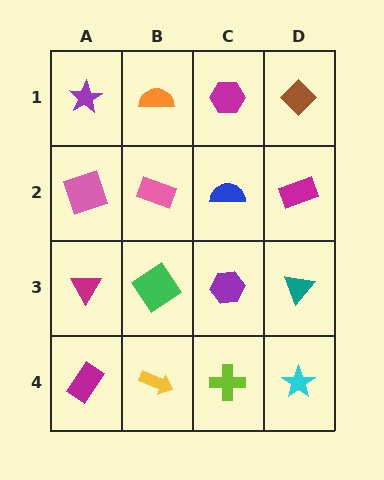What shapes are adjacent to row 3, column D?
A magenta rectangle (row 2, column D), a cyan star (row 4, column D), a purple hexagon (row 3, column C).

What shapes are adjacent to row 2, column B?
An orange semicircle (row 1, column B), a green diamond (row 3, column B), a pink square (row 2, column A), a blue semicircle (row 2, column C).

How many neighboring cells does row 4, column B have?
3.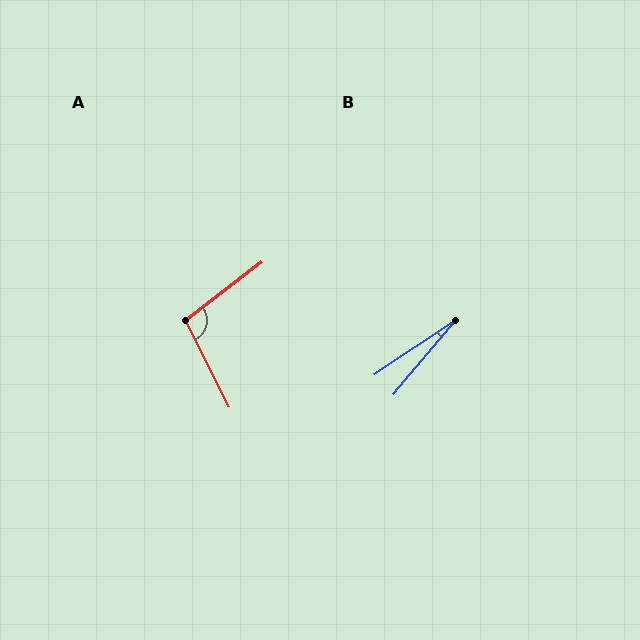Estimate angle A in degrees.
Approximately 101 degrees.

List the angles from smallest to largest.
B (16°), A (101°).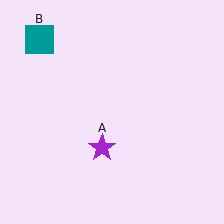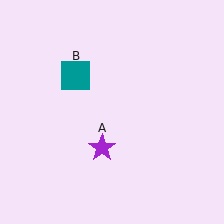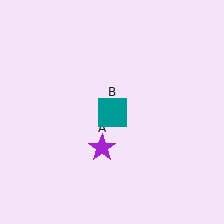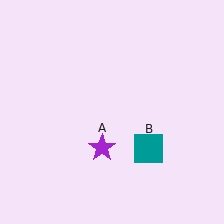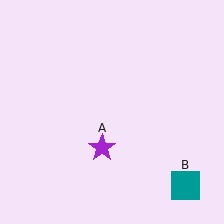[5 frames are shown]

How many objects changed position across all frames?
1 object changed position: teal square (object B).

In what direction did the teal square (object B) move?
The teal square (object B) moved down and to the right.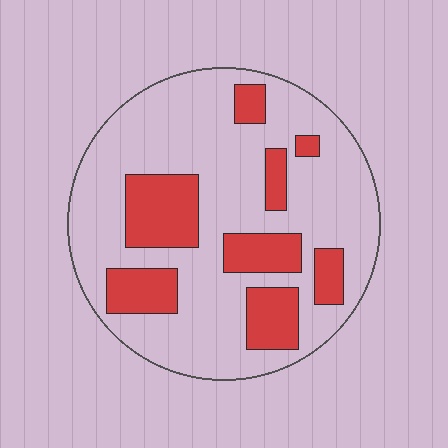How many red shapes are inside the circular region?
8.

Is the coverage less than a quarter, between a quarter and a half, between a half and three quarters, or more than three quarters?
Between a quarter and a half.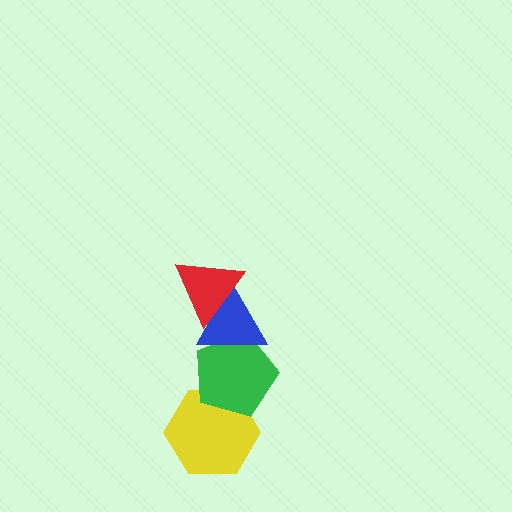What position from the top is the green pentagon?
The green pentagon is 3rd from the top.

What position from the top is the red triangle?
The red triangle is 1st from the top.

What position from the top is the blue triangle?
The blue triangle is 2nd from the top.